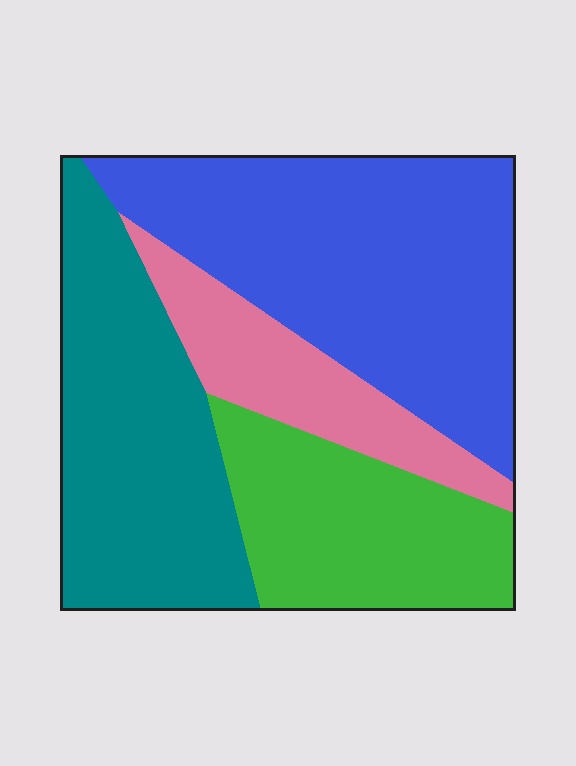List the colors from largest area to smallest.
From largest to smallest: blue, teal, green, pink.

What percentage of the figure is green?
Green takes up about one fifth (1/5) of the figure.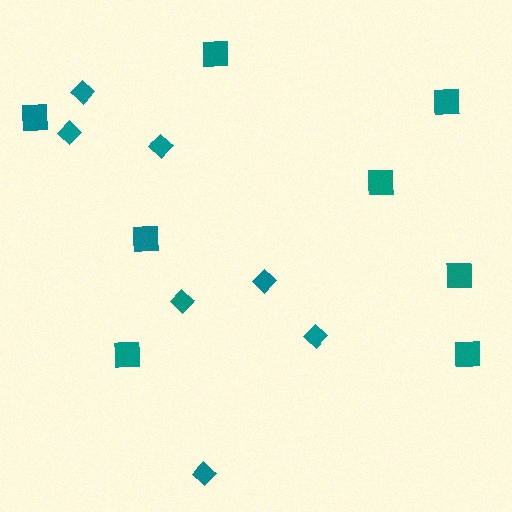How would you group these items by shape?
There are 2 groups: one group of squares (8) and one group of diamonds (7).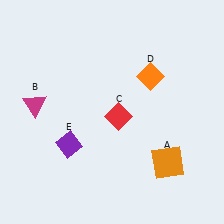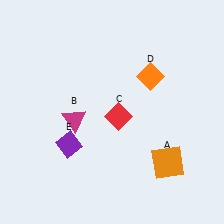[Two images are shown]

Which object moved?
The magenta triangle (B) moved right.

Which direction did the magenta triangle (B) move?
The magenta triangle (B) moved right.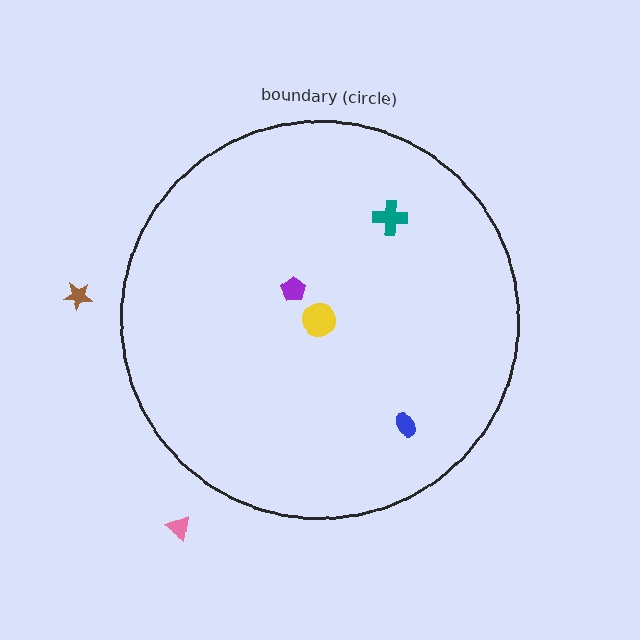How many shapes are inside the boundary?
4 inside, 2 outside.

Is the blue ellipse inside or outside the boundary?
Inside.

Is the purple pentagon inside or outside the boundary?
Inside.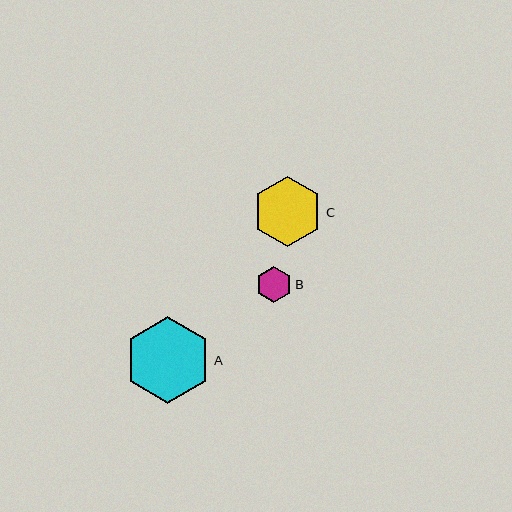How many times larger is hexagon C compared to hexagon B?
Hexagon C is approximately 2.0 times the size of hexagon B.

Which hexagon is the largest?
Hexagon A is the largest with a size of approximately 87 pixels.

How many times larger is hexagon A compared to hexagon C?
Hexagon A is approximately 1.2 times the size of hexagon C.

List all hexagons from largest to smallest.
From largest to smallest: A, C, B.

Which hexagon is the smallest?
Hexagon B is the smallest with a size of approximately 36 pixels.